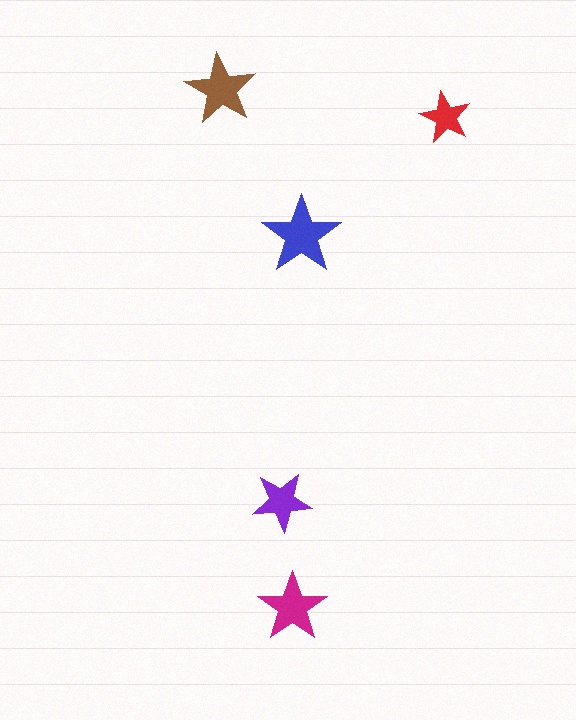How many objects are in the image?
There are 5 objects in the image.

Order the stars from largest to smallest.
the blue one, the brown one, the magenta one, the purple one, the red one.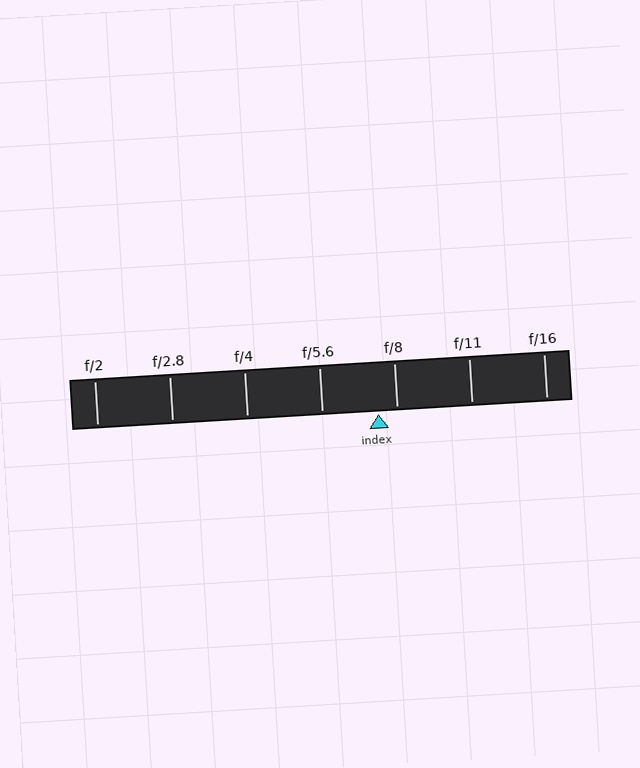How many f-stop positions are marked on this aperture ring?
There are 7 f-stop positions marked.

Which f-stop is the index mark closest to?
The index mark is closest to f/8.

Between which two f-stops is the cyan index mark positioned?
The index mark is between f/5.6 and f/8.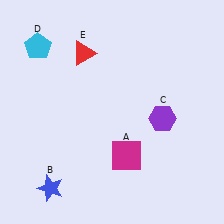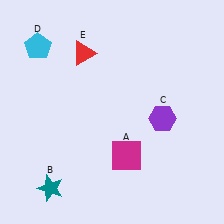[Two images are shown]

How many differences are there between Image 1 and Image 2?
There is 1 difference between the two images.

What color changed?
The star (B) changed from blue in Image 1 to teal in Image 2.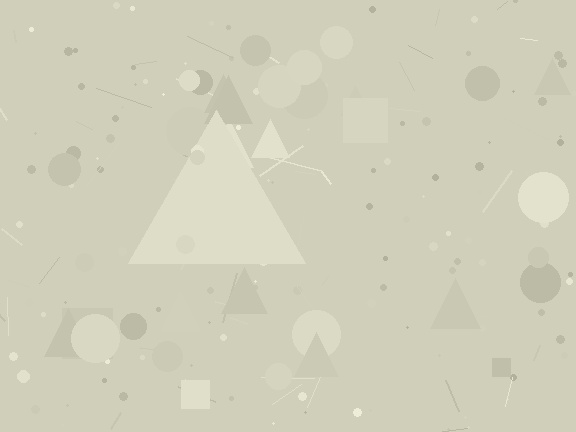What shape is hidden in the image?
A triangle is hidden in the image.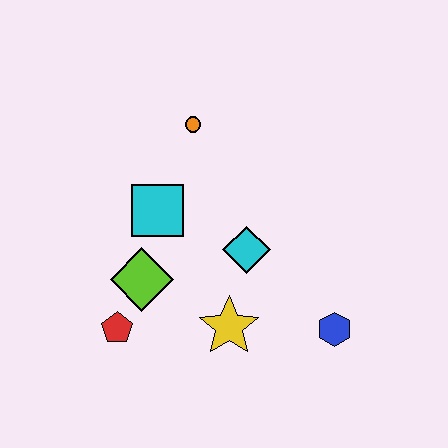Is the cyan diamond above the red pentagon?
Yes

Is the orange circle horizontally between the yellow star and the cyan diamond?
No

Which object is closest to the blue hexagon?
The yellow star is closest to the blue hexagon.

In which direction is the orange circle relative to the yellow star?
The orange circle is above the yellow star.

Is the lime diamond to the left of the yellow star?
Yes